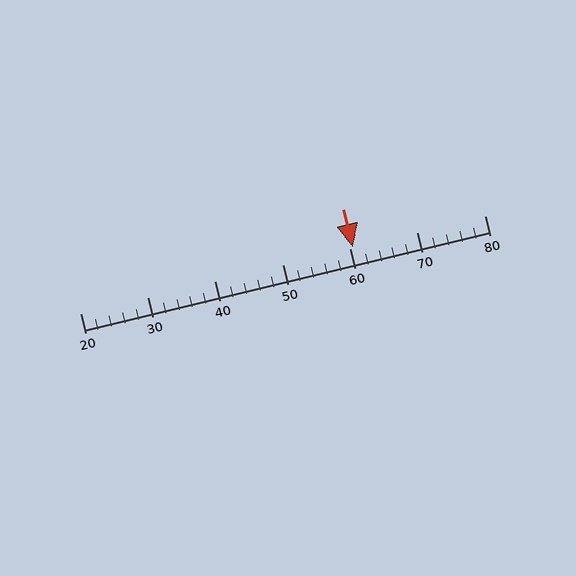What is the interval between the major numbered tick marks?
The major tick marks are spaced 10 units apart.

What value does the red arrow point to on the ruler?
The red arrow points to approximately 60.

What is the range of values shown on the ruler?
The ruler shows values from 20 to 80.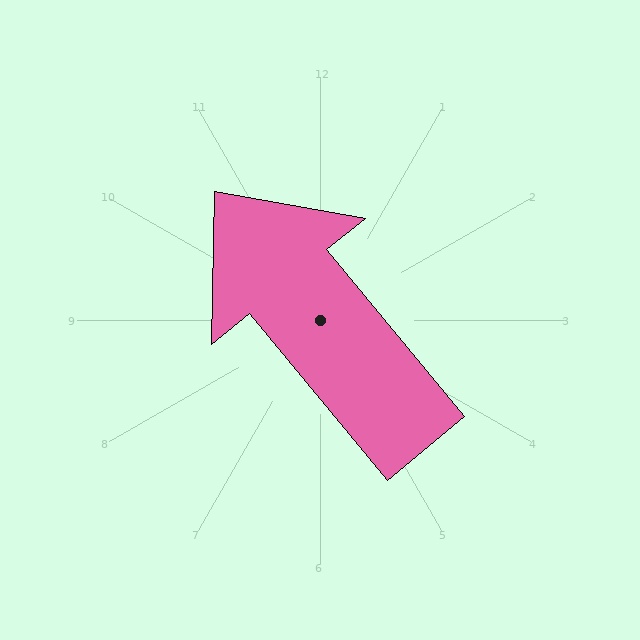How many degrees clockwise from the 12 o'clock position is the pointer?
Approximately 321 degrees.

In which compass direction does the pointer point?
Northwest.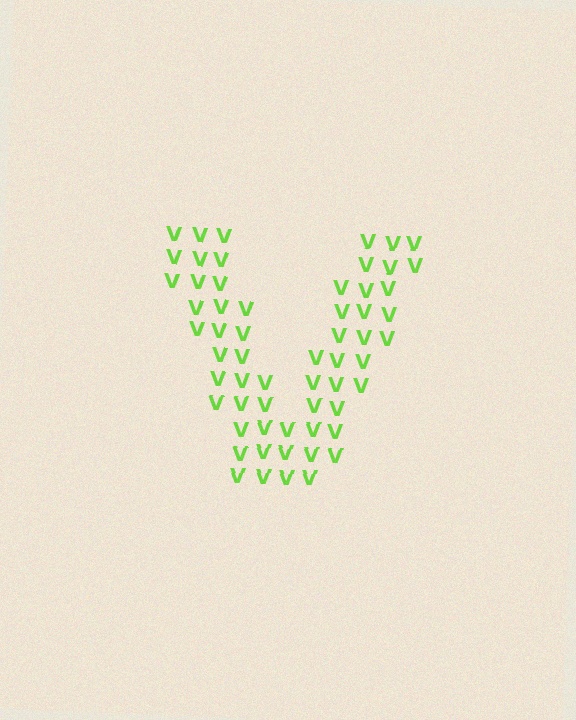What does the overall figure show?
The overall figure shows the letter V.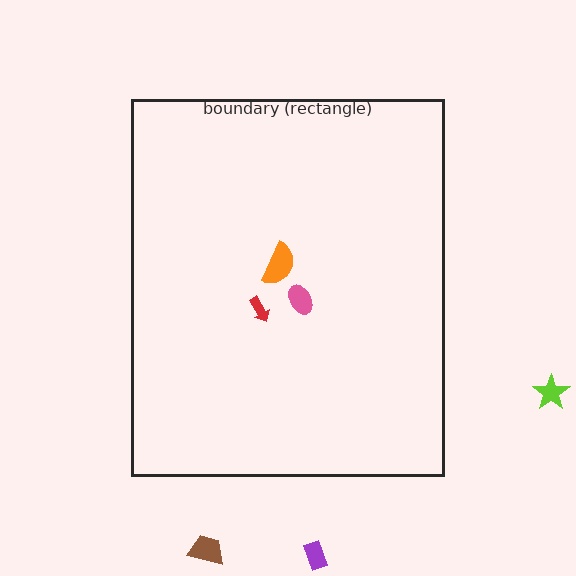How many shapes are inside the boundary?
3 inside, 3 outside.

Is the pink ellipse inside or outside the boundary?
Inside.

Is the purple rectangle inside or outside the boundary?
Outside.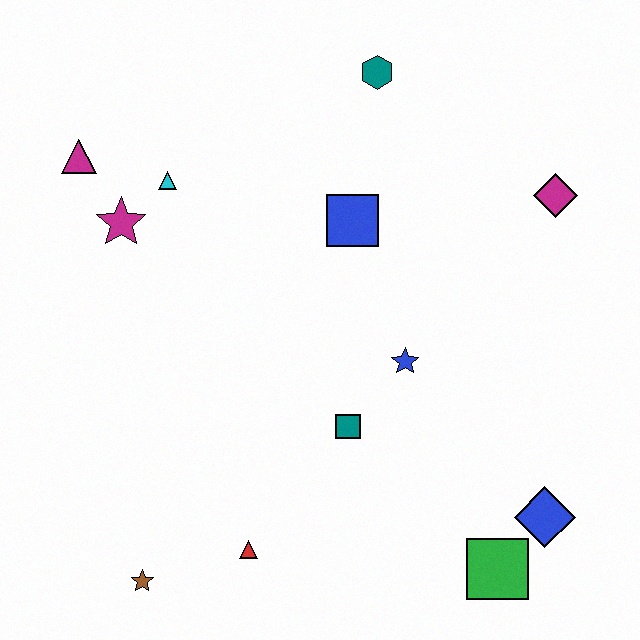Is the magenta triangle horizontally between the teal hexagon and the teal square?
No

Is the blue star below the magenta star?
Yes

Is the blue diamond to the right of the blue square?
Yes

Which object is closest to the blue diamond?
The green square is closest to the blue diamond.